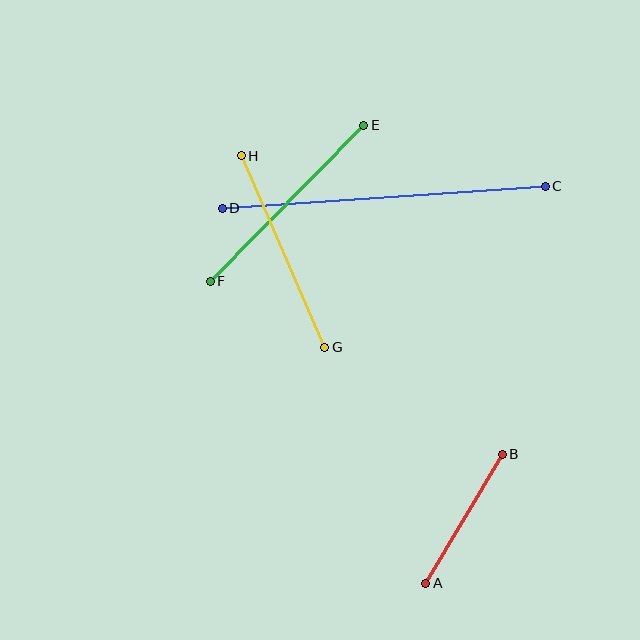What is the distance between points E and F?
The distance is approximately 219 pixels.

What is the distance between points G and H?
The distance is approximately 209 pixels.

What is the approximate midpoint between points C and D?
The midpoint is at approximately (384, 197) pixels.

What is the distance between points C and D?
The distance is approximately 324 pixels.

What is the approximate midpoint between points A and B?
The midpoint is at approximately (464, 519) pixels.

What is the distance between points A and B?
The distance is approximately 150 pixels.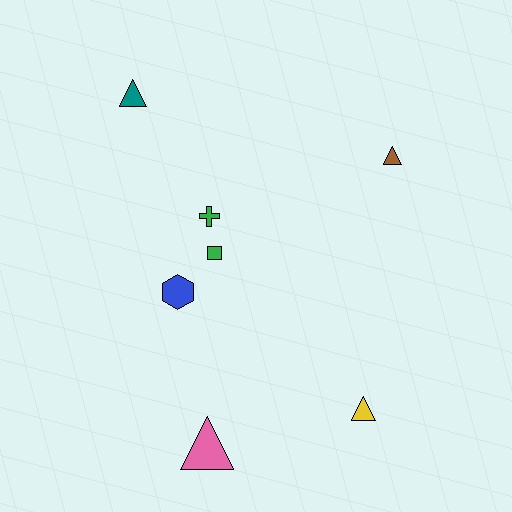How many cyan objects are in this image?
There are no cyan objects.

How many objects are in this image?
There are 7 objects.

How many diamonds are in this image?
There are no diamonds.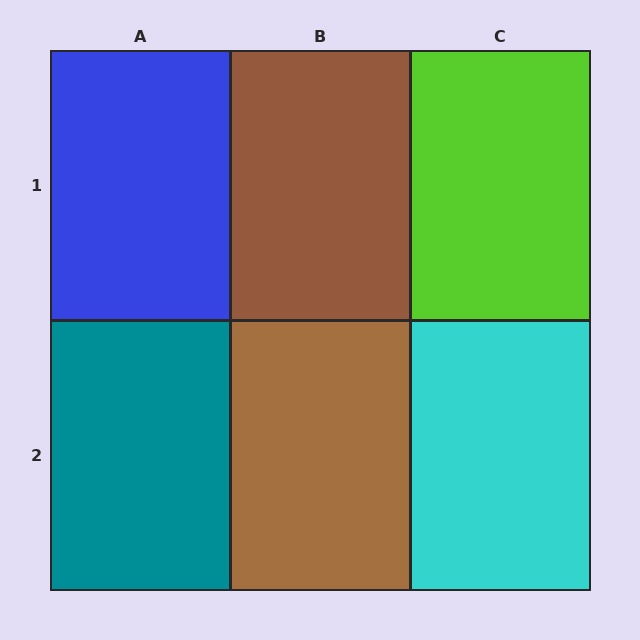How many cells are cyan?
1 cell is cyan.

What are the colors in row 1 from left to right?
Blue, brown, lime.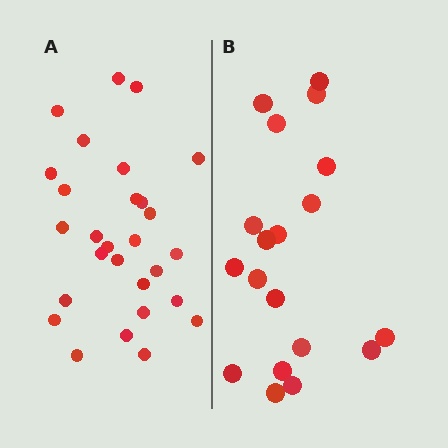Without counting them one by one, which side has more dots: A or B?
Region A (the left region) has more dots.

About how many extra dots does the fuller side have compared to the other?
Region A has roughly 8 or so more dots than region B.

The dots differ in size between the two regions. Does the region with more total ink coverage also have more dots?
No. Region B has more total ink coverage because its dots are larger, but region A actually contains more individual dots. Total area can be misleading — the number of items is what matters here.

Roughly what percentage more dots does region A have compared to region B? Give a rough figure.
About 45% more.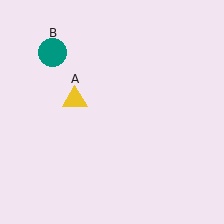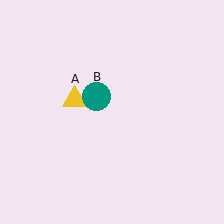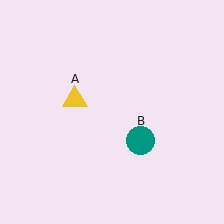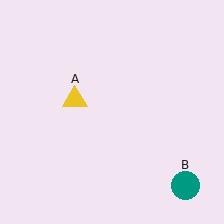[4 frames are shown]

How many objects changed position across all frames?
1 object changed position: teal circle (object B).